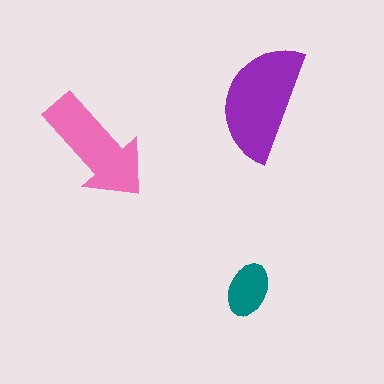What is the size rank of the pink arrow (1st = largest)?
2nd.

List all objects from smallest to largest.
The teal ellipse, the pink arrow, the purple semicircle.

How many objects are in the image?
There are 3 objects in the image.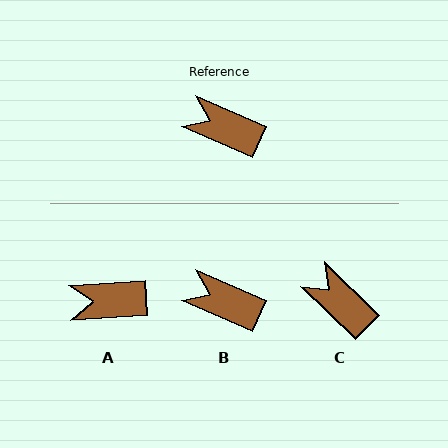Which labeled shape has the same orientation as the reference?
B.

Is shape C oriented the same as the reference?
No, it is off by about 21 degrees.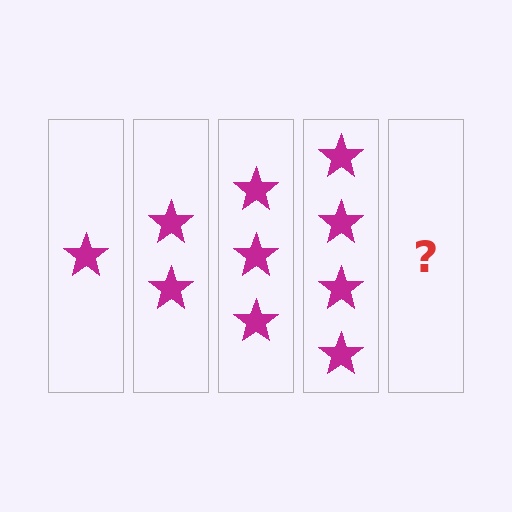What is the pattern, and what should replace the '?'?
The pattern is that each step adds one more star. The '?' should be 5 stars.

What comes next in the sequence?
The next element should be 5 stars.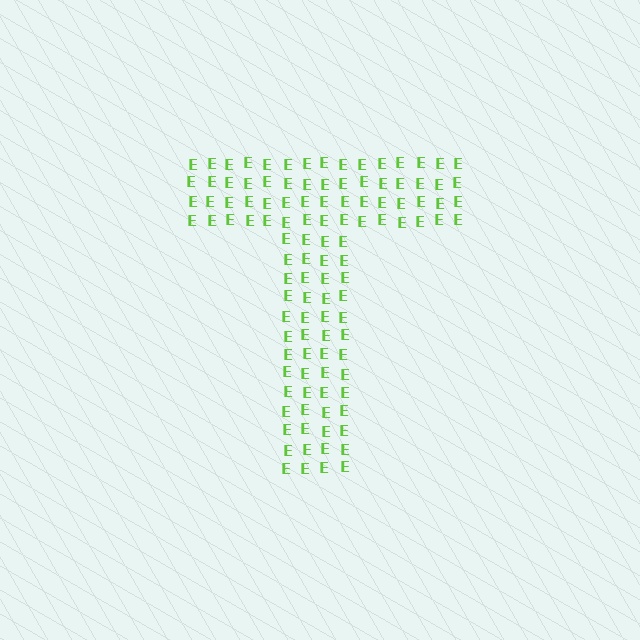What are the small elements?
The small elements are letter E's.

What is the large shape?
The large shape is the letter T.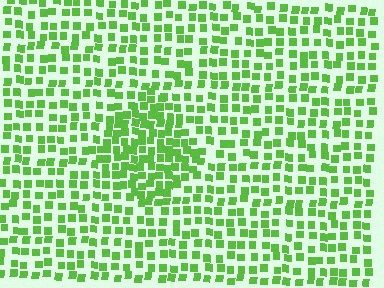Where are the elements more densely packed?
The elements are more densely packed inside the diamond boundary.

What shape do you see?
I see a diamond.